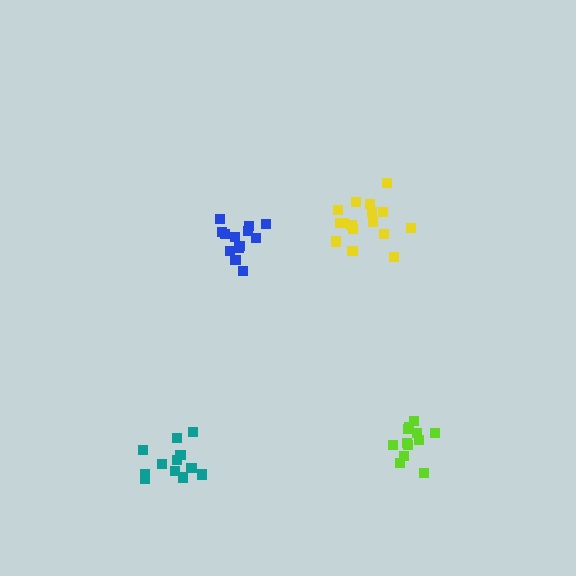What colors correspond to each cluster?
The clusters are colored: blue, lime, yellow, teal.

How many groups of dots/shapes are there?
There are 4 groups.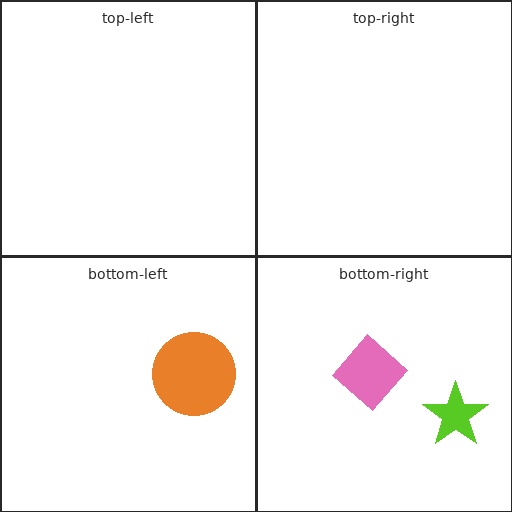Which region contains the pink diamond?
The bottom-right region.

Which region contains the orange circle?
The bottom-left region.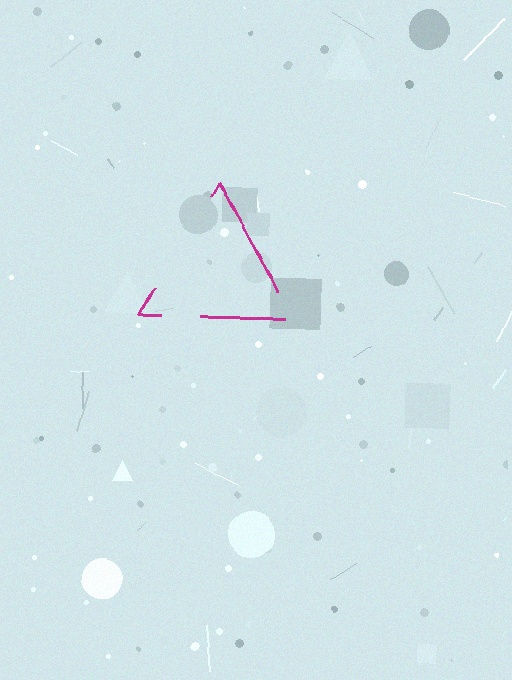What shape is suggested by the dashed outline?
The dashed outline suggests a triangle.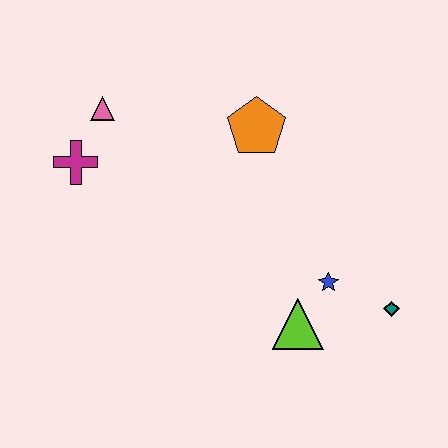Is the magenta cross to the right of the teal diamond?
No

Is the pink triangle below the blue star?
No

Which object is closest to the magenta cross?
The pink triangle is closest to the magenta cross.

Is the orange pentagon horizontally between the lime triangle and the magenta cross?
Yes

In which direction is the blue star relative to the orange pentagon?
The blue star is below the orange pentagon.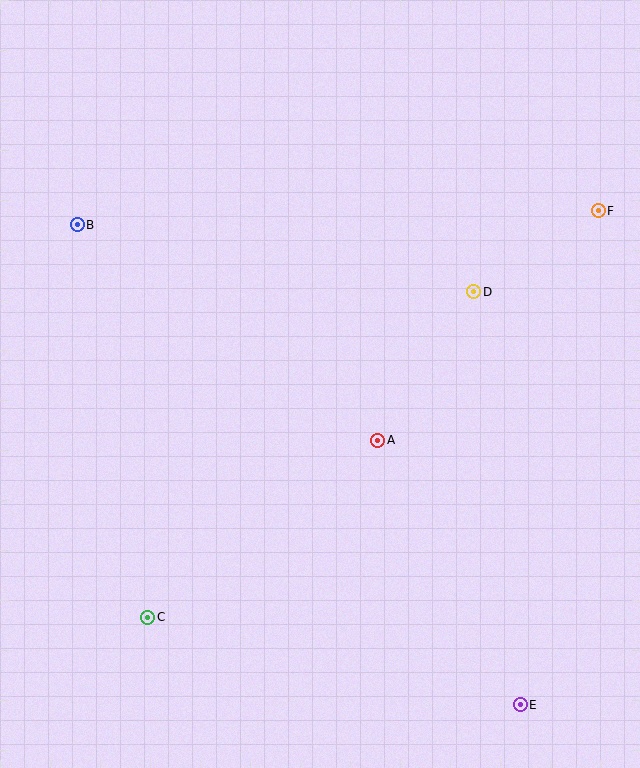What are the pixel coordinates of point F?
Point F is at (598, 211).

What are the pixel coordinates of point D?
Point D is at (474, 292).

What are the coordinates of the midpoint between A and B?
The midpoint between A and B is at (228, 332).